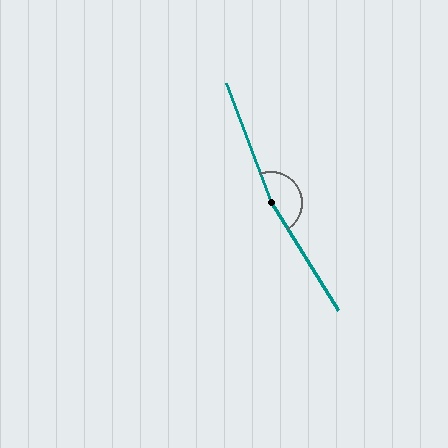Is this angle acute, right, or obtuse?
It is obtuse.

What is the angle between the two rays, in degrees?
Approximately 168 degrees.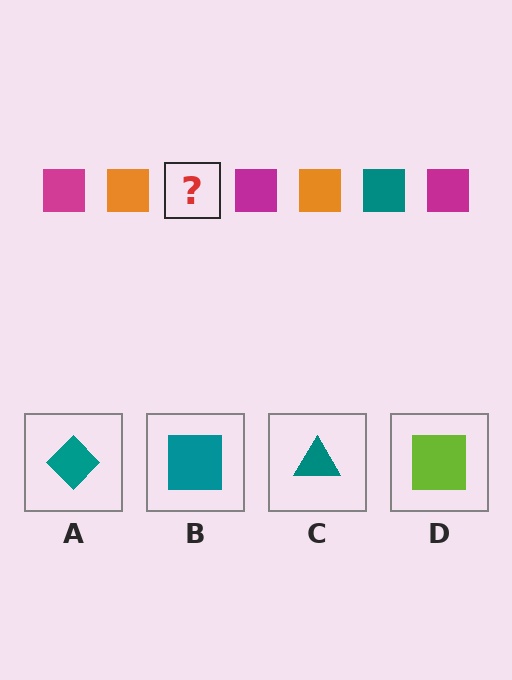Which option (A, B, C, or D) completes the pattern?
B.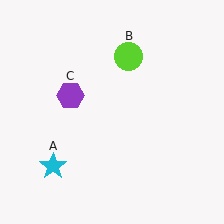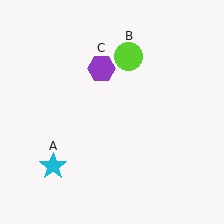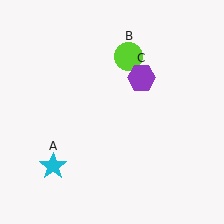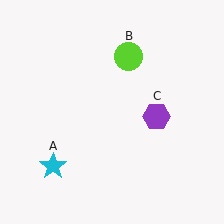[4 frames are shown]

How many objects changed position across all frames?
1 object changed position: purple hexagon (object C).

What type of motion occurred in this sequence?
The purple hexagon (object C) rotated clockwise around the center of the scene.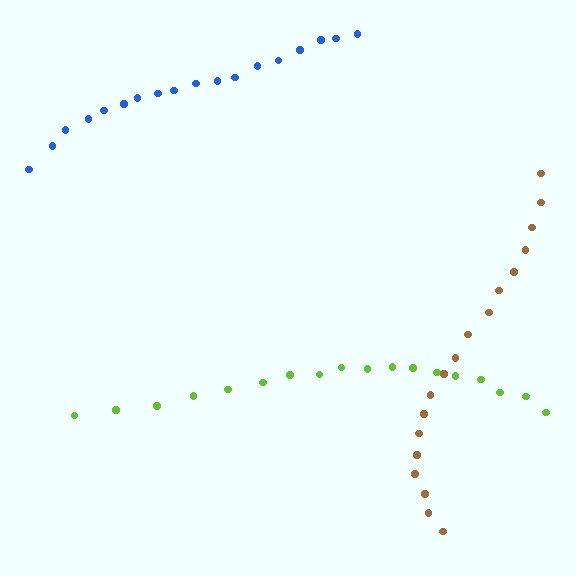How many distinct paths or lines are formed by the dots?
There are 3 distinct paths.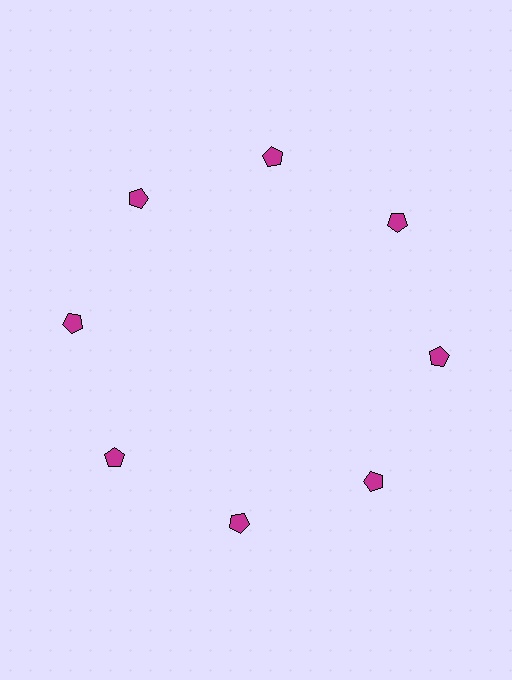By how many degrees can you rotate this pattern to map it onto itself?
The pattern maps onto itself every 45 degrees of rotation.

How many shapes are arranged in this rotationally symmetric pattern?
There are 8 shapes, arranged in 8 groups of 1.